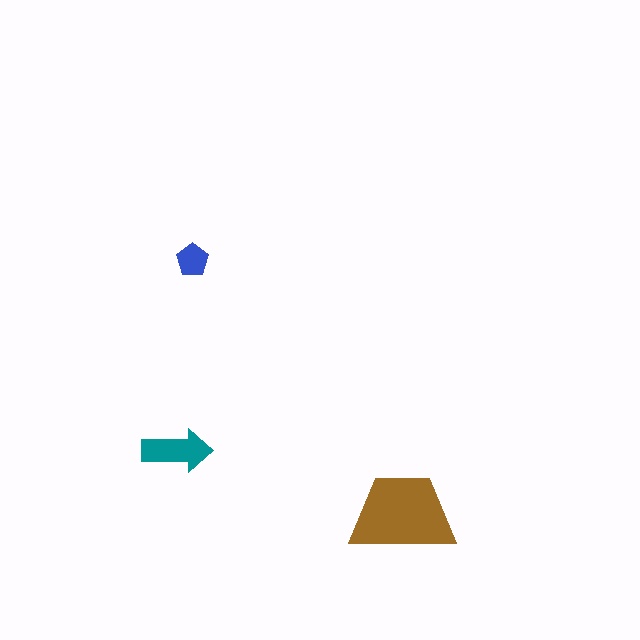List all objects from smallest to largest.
The blue pentagon, the teal arrow, the brown trapezoid.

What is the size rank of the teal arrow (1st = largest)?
2nd.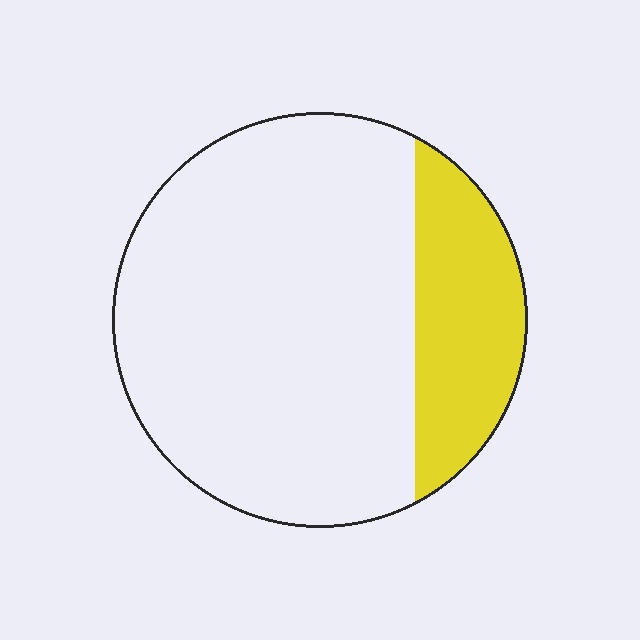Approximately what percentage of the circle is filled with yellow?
Approximately 20%.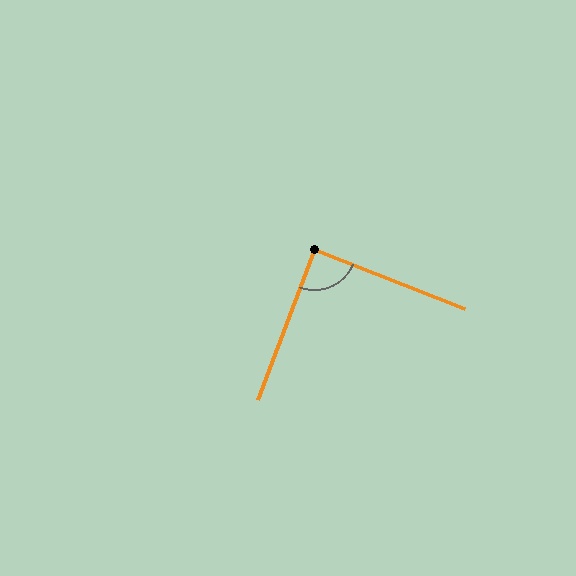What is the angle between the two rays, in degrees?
Approximately 89 degrees.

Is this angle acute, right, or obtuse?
It is approximately a right angle.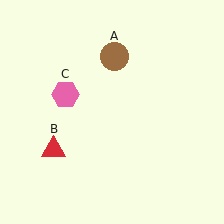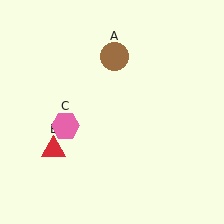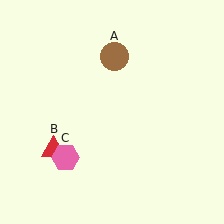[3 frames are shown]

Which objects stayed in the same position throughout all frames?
Brown circle (object A) and red triangle (object B) remained stationary.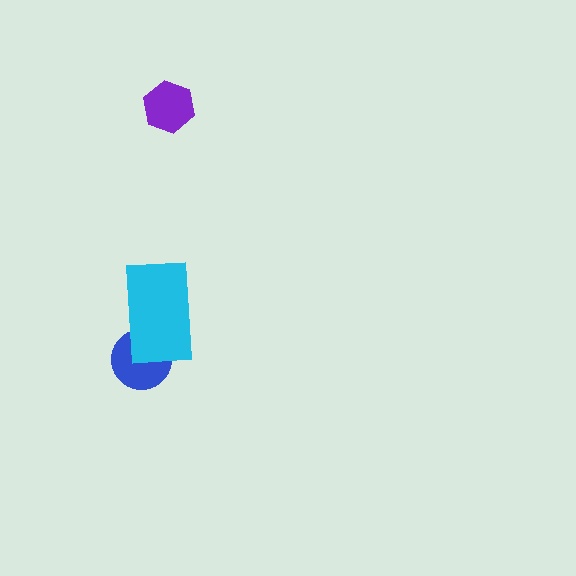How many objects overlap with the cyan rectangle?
1 object overlaps with the cyan rectangle.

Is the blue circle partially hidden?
Yes, it is partially covered by another shape.